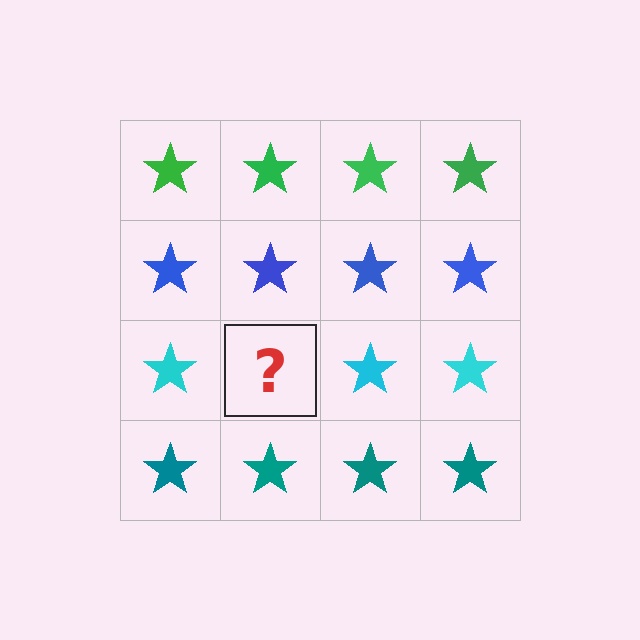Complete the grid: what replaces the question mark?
The question mark should be replaced with a cyan star.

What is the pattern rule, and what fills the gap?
The rule is that each row has a consistent color. The gap should be filled with a cyan star.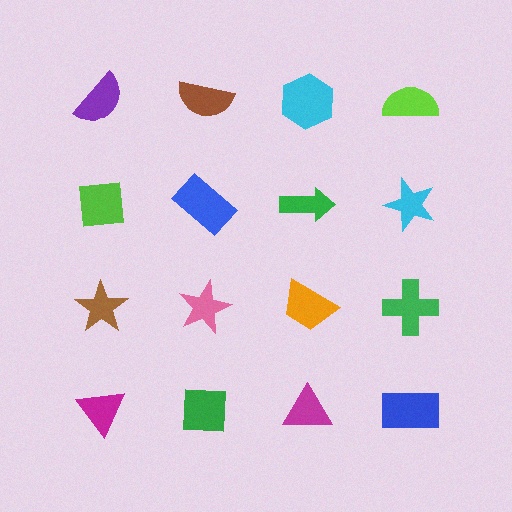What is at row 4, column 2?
A green square.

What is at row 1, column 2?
A brown semicircle.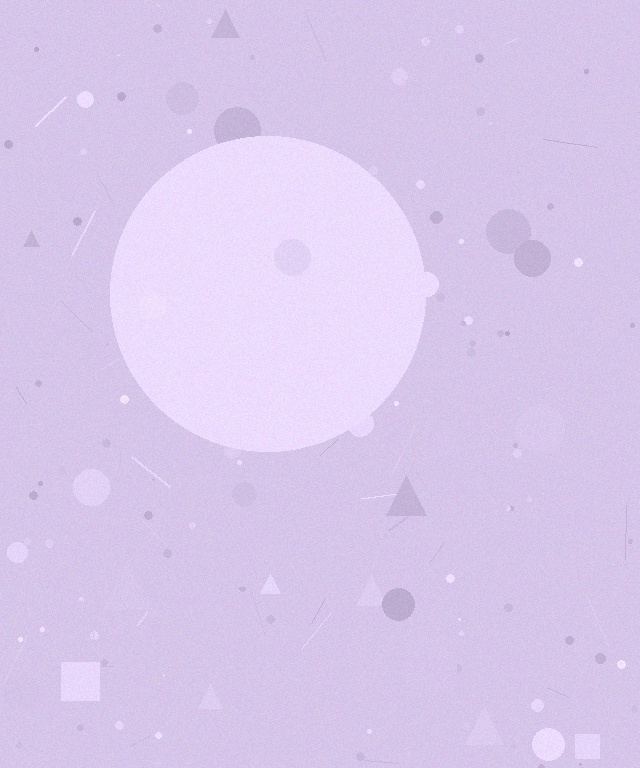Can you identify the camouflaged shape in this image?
The camouflaged shape is a circle.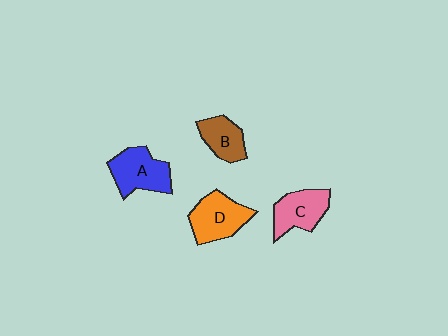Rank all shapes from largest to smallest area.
From largest to smallest: A (blue), D (orange), C (pink), B (brown).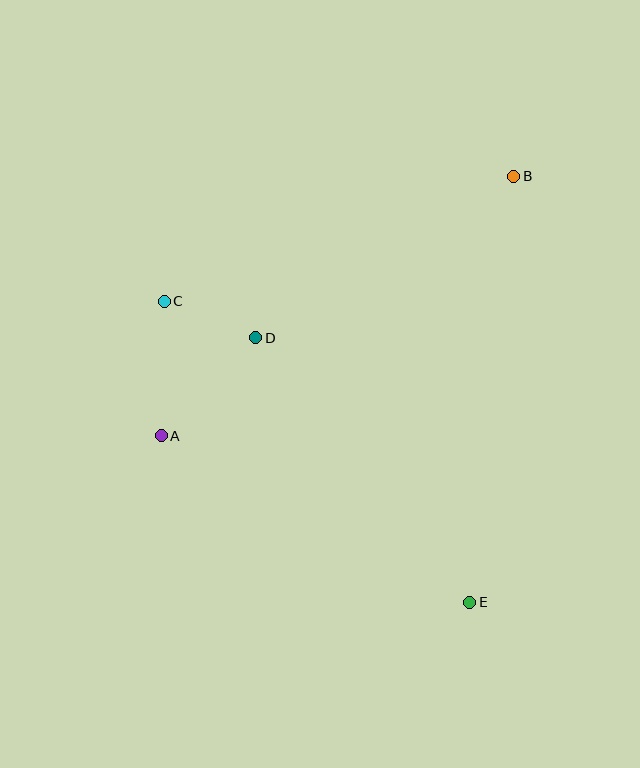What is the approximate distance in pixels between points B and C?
The distance between B and C is approximately 371 pixels.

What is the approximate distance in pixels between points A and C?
The distance between A and C is approximately 135 pixels.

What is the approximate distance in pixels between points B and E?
The distance between B and E is approximately 428 pixels.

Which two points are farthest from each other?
Points A and B are farthest from each other.